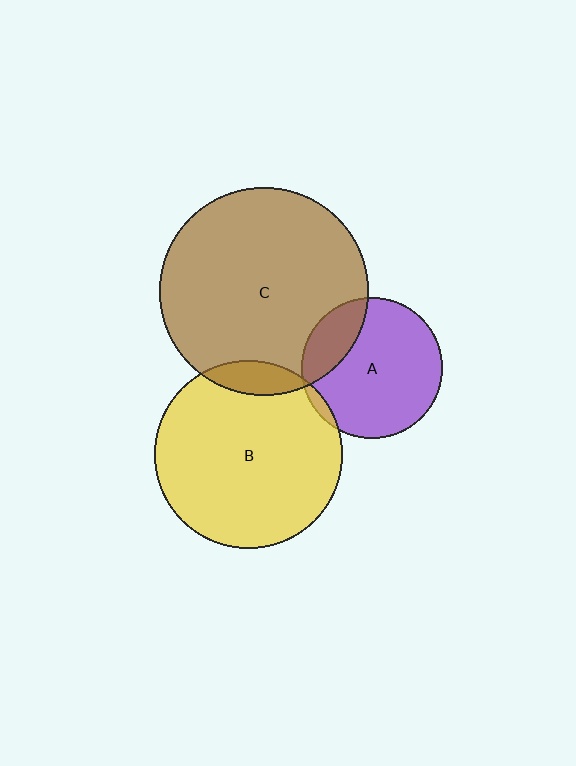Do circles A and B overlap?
Yes.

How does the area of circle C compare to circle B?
Approximately 1.2 times.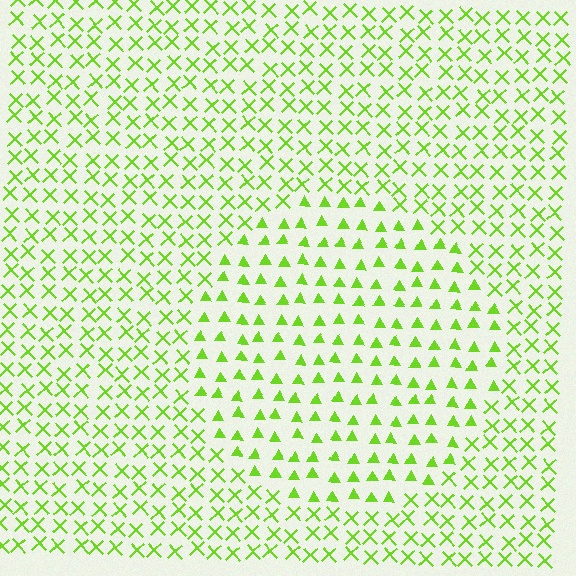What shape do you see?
I see a circle.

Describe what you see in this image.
The image is filled with small lime elements arranged in a uniform grid. A circle-shaped region contains triangles, while the surrounding area contains X marks. The boundary is defined purely by the change in element shape.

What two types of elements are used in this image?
The image uses triangles inside the circle region and X marks outside it.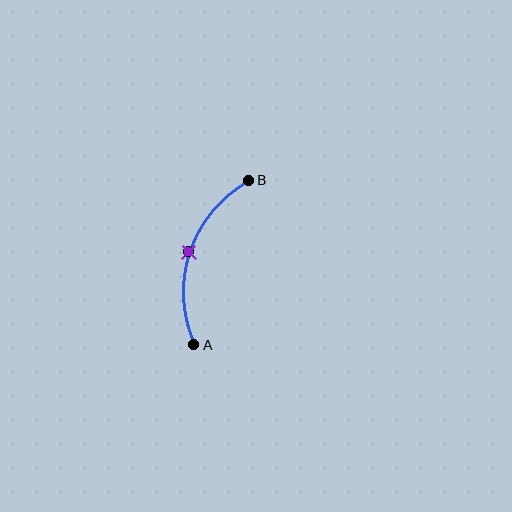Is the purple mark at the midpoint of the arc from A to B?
Yes. The purple mark lies on the arc at equal arc-length from both A and B — it is the arc midpoint.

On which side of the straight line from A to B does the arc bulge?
The arc bulges to the left of the straight line connecting A and B.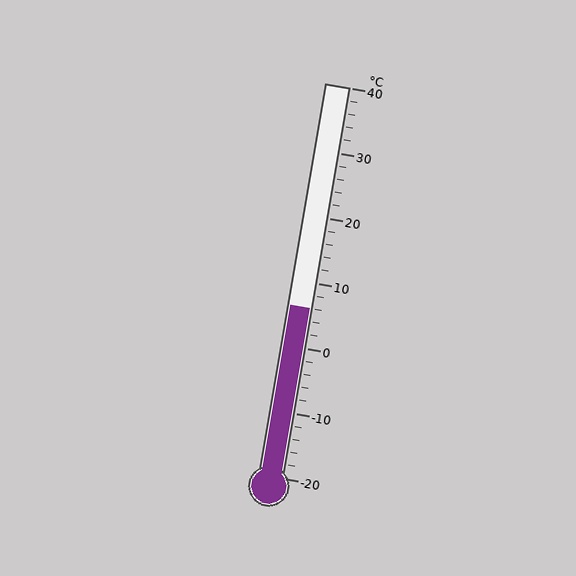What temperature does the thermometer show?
The thermometer shows approximately 6°C.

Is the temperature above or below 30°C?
The temperature is below 30°C.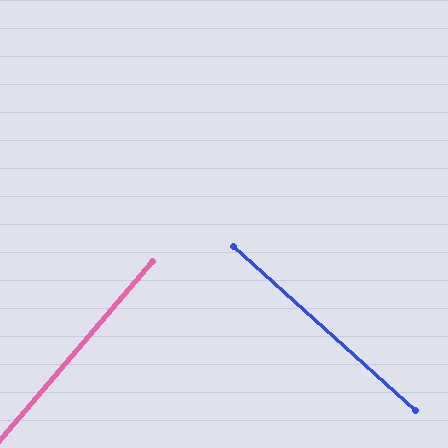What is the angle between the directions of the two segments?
Approximately 89 degrees.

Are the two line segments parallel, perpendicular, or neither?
Perpendicular — they meet at approximately 89°.